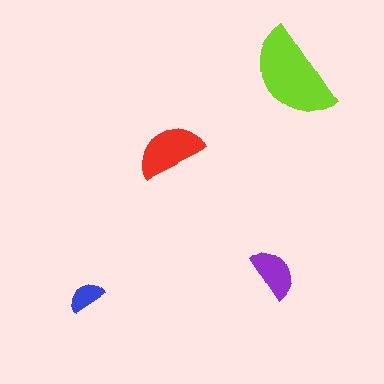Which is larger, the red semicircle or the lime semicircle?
The lime one.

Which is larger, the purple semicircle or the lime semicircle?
The lime one.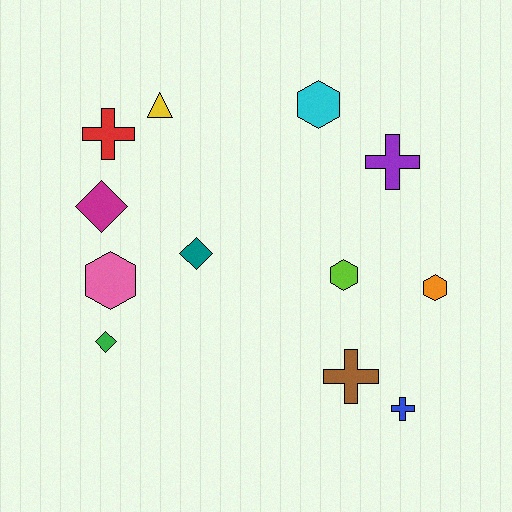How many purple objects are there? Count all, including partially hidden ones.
There is 1 purple object.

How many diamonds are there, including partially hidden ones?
There are 3 diamonds.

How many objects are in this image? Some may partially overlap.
There are 12 objects.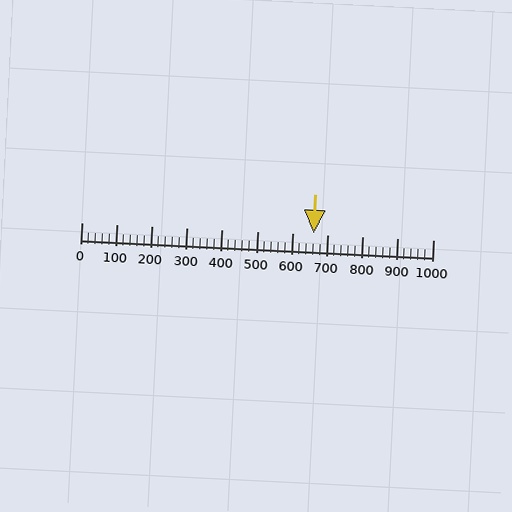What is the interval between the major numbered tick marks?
The major tick marks are spaced 100 units apart.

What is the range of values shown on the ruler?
The ruler shows values from 0 to 1000.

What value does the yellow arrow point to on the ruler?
The yellow arrow points to approximately 662.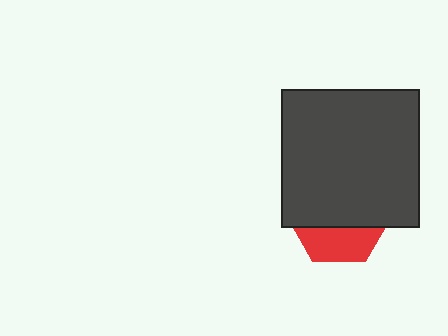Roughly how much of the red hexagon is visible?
A small part of it is visible (roughly 34%).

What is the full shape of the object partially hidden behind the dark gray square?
The partially hidden object is a red hexagon.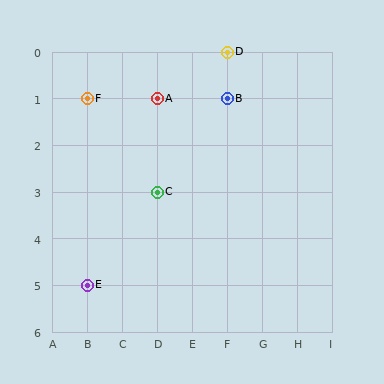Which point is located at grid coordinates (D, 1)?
Point A is at (D, 1).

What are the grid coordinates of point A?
Point A is at grid coordinates (D, 1).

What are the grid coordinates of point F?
Point F is at grid coordinates (B, 1).